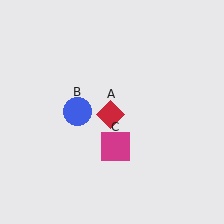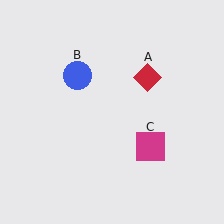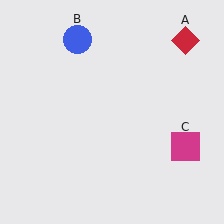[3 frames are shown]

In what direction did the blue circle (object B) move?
The blue circle (object B) moved up.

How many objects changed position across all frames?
3 objects changed position: red diamond (object A), blue circle (object B), magenta square (object C).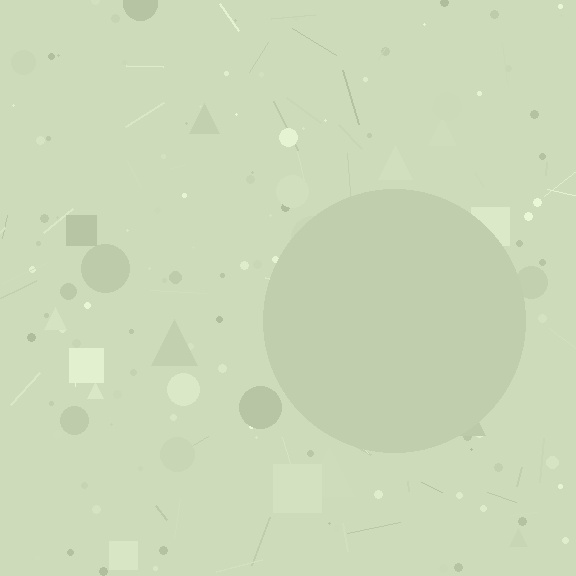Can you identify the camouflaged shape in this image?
The camouflaged shape is a circle.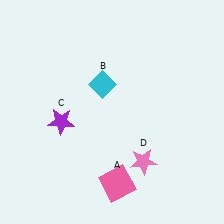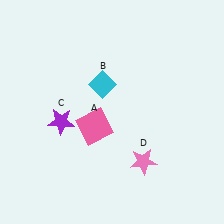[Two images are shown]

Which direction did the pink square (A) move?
The pink square (A) moved up.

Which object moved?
The pink square (A) moved up.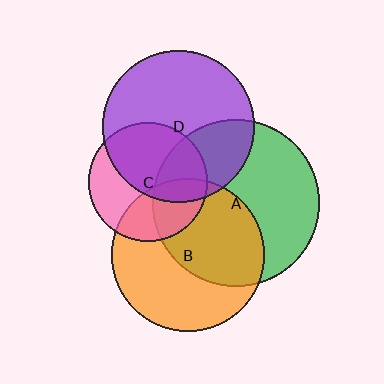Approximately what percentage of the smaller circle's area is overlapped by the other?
Approximately 35%.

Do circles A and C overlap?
Yes.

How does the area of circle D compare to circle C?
Approximately 1.6 times.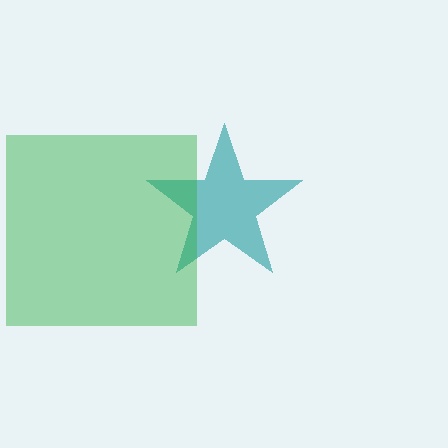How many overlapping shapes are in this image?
There are 2 overlapping shapes in the image.